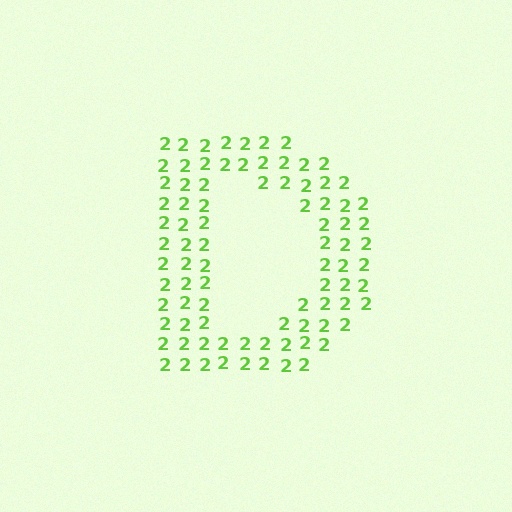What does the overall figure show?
The overall figure shows the letter D.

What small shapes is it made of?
It is made of small digit 2's.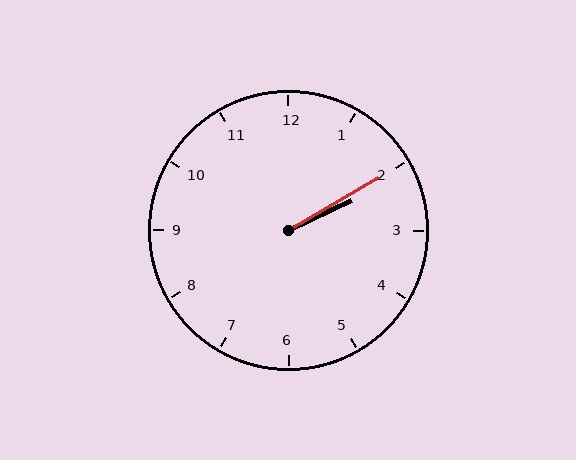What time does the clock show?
2:10.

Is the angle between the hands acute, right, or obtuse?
It is acute.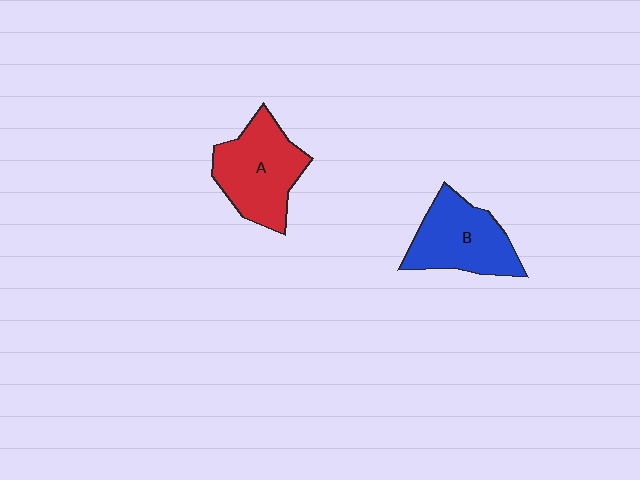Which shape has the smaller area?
Shape B (blue).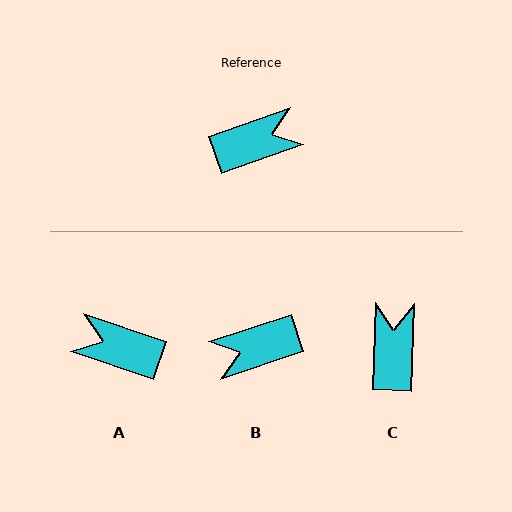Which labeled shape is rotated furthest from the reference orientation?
B, about 179 degrees away.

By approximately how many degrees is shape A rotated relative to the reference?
Approximately 142 degrees counter-clockwise.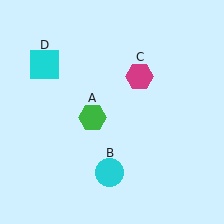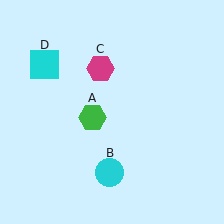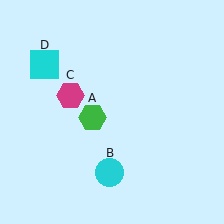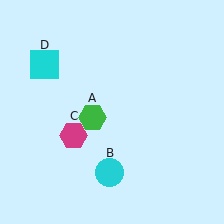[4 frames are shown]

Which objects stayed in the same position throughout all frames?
Green hexagon (object A) and cyan circle (object B) and cyan square (object D) remained stationary.